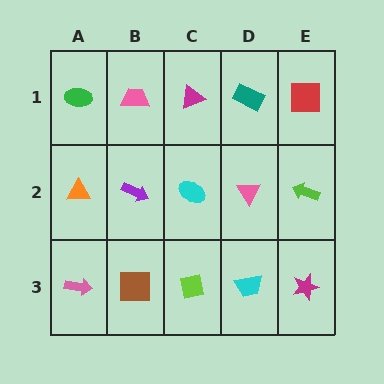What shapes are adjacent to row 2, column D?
A teal rectangle (row 1, column D), a cyan trapezoid (row 3, column D), a cyan ellipse (row 2, column C), a lime arrow (row 2, column E).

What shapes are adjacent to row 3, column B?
A purple arrow (row 2, column B), a pink arrow (row 3, column A), a lime square (row 3, column C).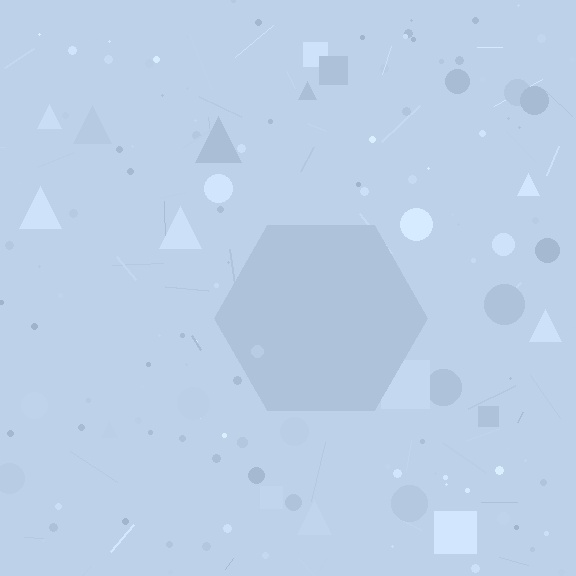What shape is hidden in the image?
A hexagon is hidden in the image.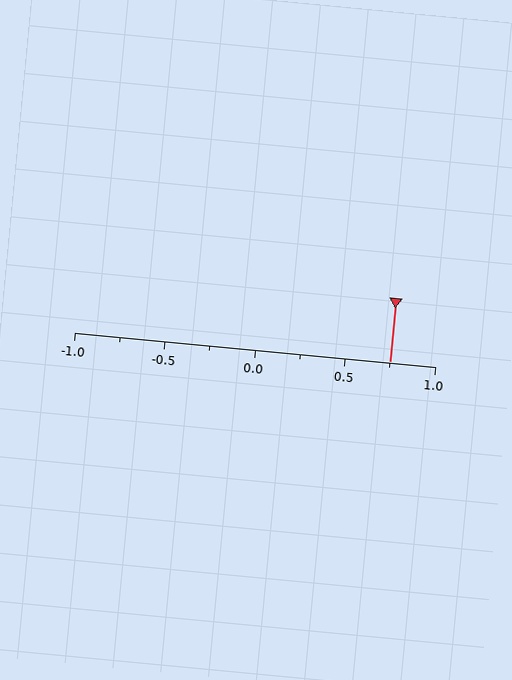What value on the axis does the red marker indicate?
The marker indicates approximately 0.75.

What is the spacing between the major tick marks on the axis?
The major ticks are spaced 0.5 apart.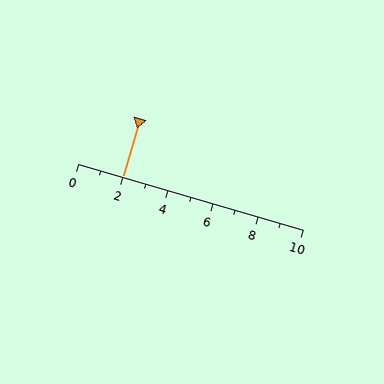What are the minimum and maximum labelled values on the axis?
The axis runs from 0 to 10.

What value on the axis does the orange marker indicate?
The marker indicates approximately 2.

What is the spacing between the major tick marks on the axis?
The major ticks are spaced 2 apart.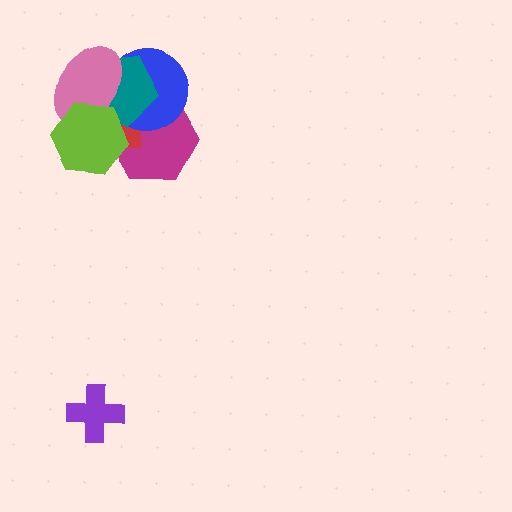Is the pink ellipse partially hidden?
Yes, it is partially covered by another shape.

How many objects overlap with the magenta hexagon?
4 objects overlap with the magenta hexagon.